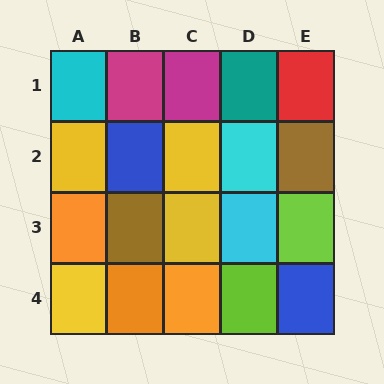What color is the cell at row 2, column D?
Cyan.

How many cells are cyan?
3 cells are cyan.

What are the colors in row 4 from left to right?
Yellow, orange, orange, lime, blue.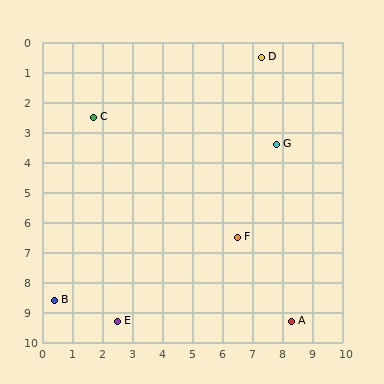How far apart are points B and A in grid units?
Points B and A are about 7.9 grid units apart.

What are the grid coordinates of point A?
Point A is at approximately (8.3, 9.3).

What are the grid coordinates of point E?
Point E is at approximately (2.5, 9.3).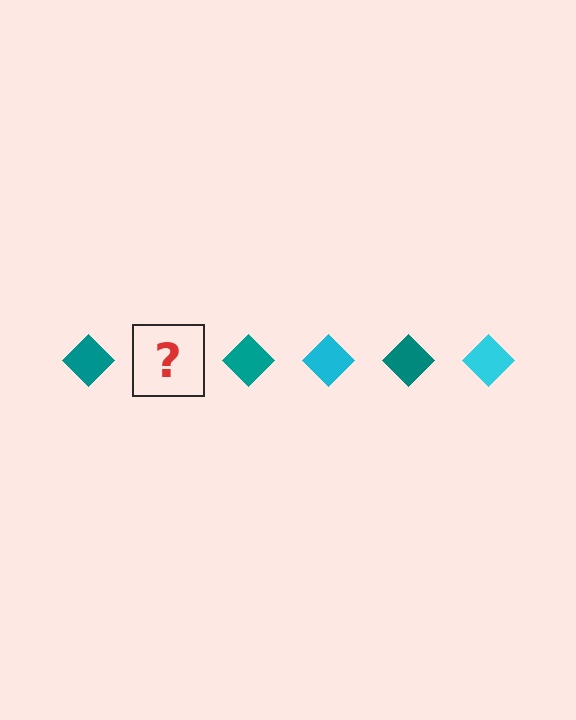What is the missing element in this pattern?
The missing element is a cyan diamond.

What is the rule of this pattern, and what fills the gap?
The rule is that the pattern cycles through teal, cyan diamonds. The gap should be filled with a cyan diamond.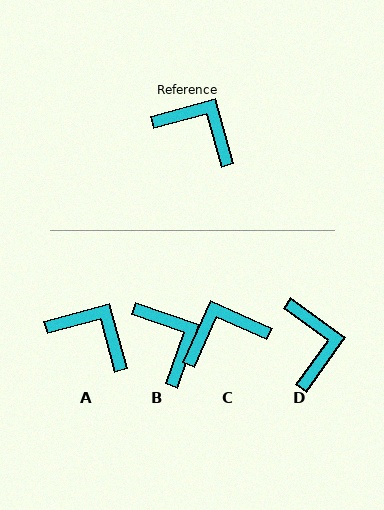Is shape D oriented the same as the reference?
No, it is off by about 51 degrees.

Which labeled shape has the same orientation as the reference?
A.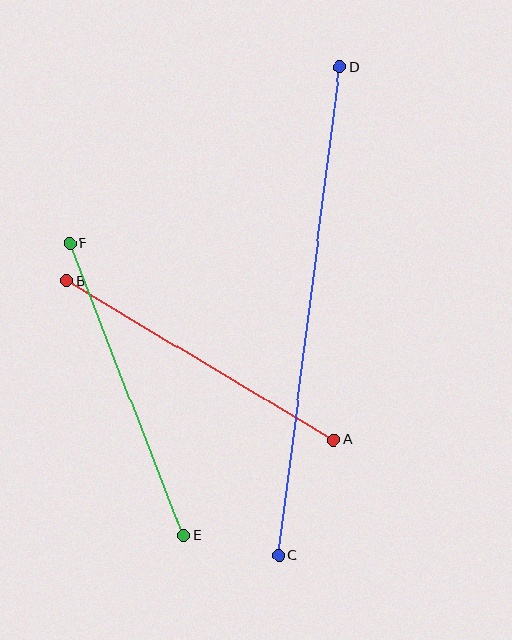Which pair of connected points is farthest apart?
Points C and D are farthest apart.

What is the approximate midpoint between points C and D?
The midpoint is at approximately (310, 311) pixels.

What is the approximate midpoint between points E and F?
The midpoint is at approximately (127, 390) pixels.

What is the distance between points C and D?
The distance is approximately 491 pixels.